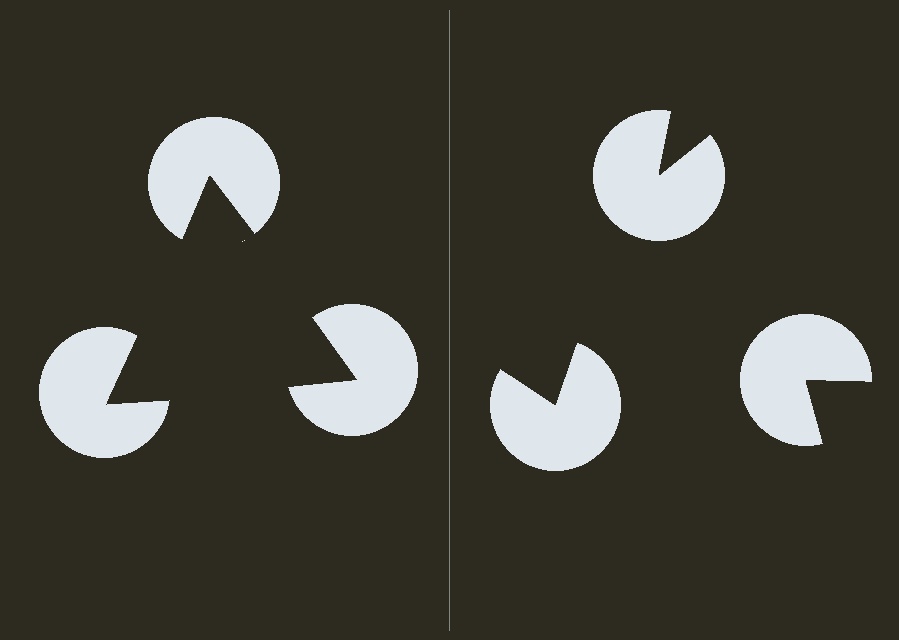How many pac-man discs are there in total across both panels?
6 — 3 on each side.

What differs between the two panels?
The pac-man discs are positioned identically on both sides; only the wedge orientations differ. On the left they align to a triangle; on the right they are misaligned.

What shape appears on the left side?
An illusory triangle.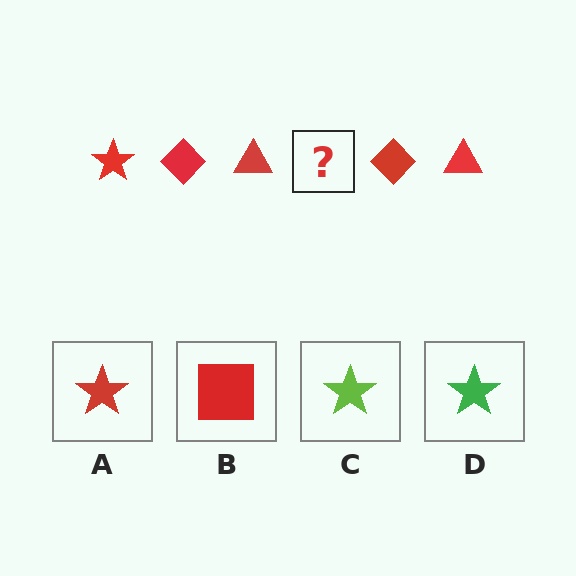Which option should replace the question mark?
Option A.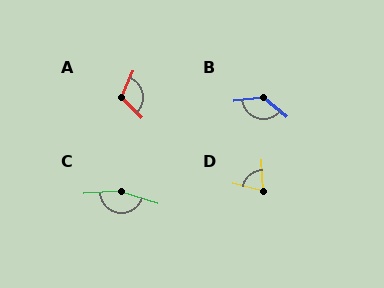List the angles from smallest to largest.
D (74°), A (111°), B (134°), C (160°).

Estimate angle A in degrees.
Approximately 111 degrees.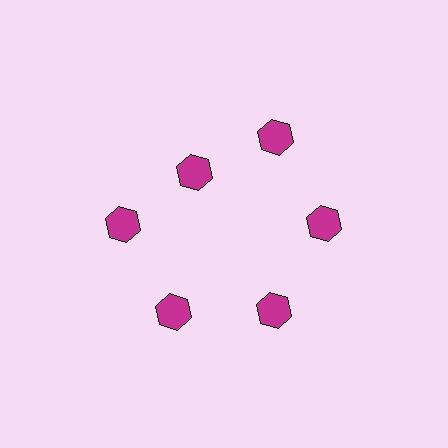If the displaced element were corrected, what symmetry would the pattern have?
It would have 6-fold rotational symmetry — the pattern would map onto itself every 60 degrees.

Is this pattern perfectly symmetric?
No. The 6 magenta hexagons are arranged in a ring, but one element near the 11 o'clock position is pulled inward toward the center, breaking the 6-fold rotational symmetry.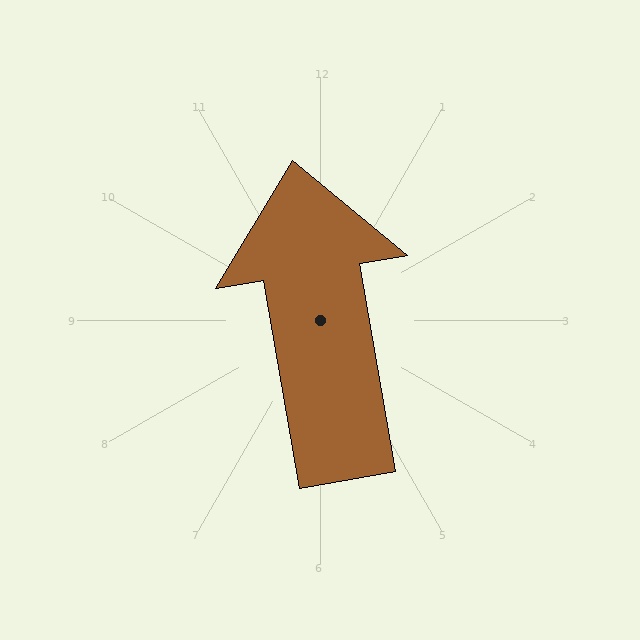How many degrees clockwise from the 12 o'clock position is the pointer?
Approximately 350 degrees.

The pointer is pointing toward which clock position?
Roughly 12 o'clock.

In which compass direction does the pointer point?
North.